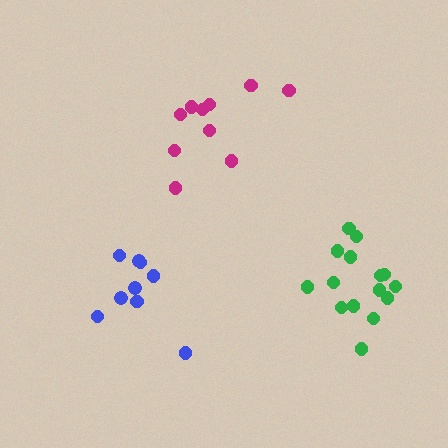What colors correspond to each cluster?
The clusters are colored: magenta, green, blue.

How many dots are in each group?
Group 1: 10 dots, Group 2: 15 dots, Group 3: 9 dots (34 total).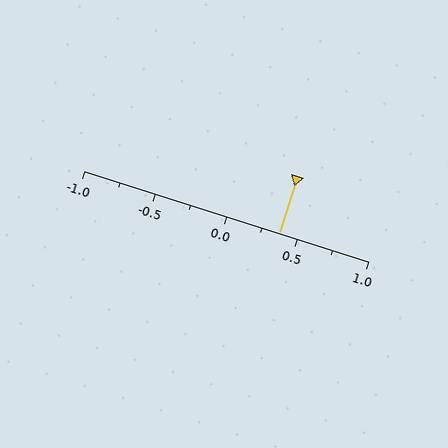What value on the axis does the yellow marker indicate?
The marker indicates approximately 0.38.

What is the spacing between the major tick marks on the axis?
The major ticks are spaced 0.5 apart.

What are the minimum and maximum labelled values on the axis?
The axis runs from -1.0 to 1.0.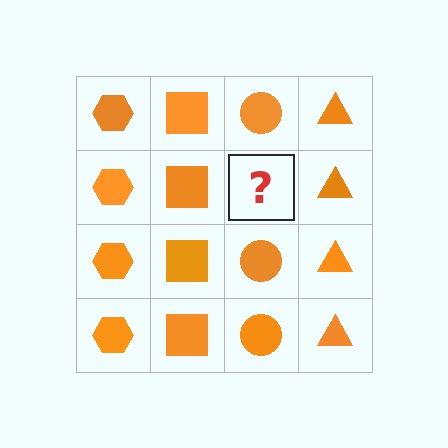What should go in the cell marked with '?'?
The missing cell should contain an orange circle.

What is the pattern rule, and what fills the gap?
The rule is that each column has a consistent shape. The gap should be filled with an orange circle.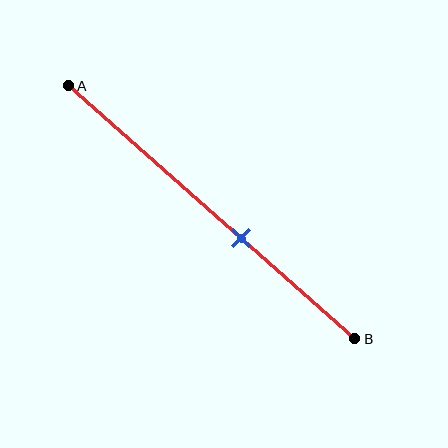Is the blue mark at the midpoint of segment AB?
No, the mark is at about 60% from A, not at the 50% midpoint.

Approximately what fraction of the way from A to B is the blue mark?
The blue mark is approximately 60% of the way from A to B.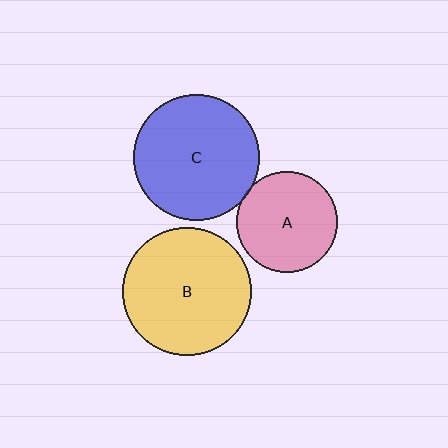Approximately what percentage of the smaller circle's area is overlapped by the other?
Approximately 5%.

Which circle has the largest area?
Circle B (yellow).